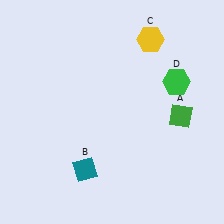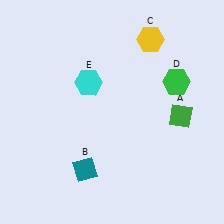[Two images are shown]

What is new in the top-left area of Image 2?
A cyan hexagon (E) was added in the top-left area of Image 2.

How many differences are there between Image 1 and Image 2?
There is 1 difference between the two images.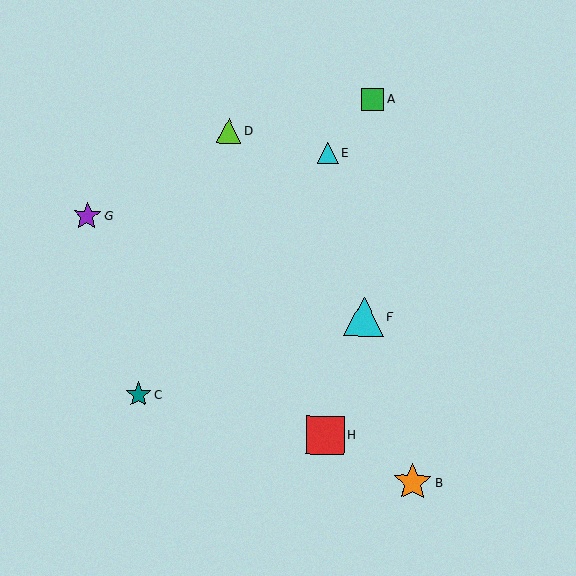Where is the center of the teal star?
The center of the teal star is at (138, 395).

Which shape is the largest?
The cyan triangle (labeled F) is the largest.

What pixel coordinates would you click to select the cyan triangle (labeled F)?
Click at (364, 317) to select the cyan triangle F.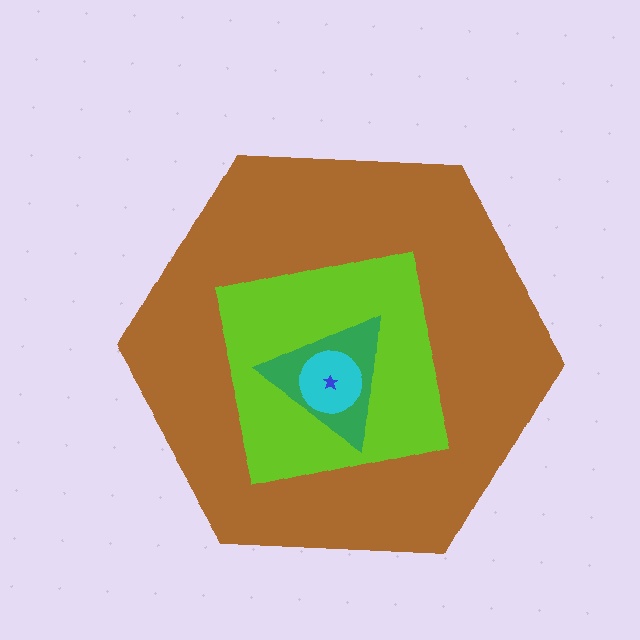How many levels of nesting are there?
5.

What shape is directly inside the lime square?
The green triangle.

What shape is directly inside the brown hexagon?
The lime square.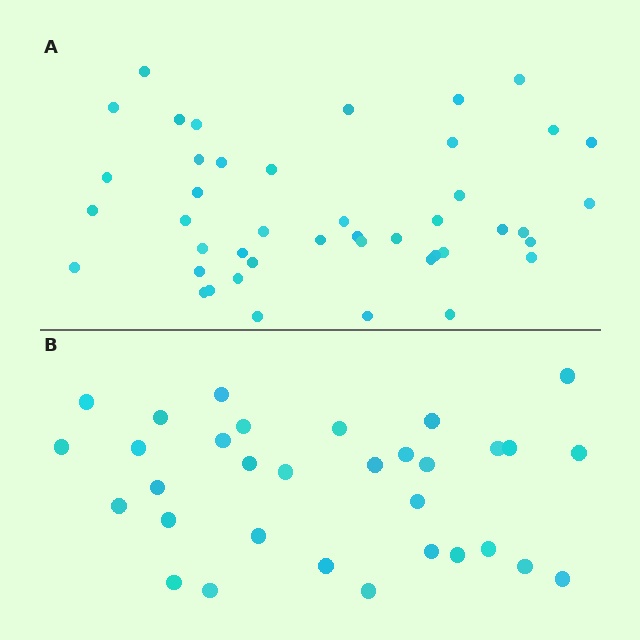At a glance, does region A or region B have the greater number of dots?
Region A (the top region) has more dots.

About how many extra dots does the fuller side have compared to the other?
Region A has roughly 12 or so more dots than region B.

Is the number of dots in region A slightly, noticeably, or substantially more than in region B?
Region A has noticeably more, but not dramatically so. The ratio is roughly 1.4 to 1.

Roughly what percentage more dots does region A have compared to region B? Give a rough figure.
About 40% more.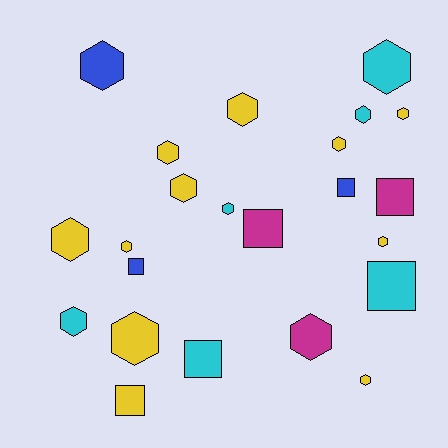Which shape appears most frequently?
Hexagon, with 16 objects.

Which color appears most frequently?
Yellow, with 11 objects.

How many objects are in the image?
There are 23 objects.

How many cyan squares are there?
There are 2 cyan squares.